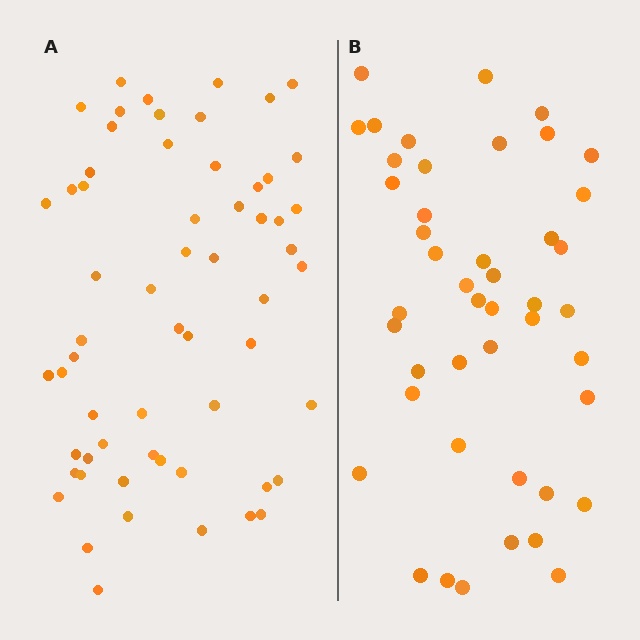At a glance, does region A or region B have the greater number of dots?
Region A (the left region) has more dots.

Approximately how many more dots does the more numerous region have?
Region A has approximately 15 more dots than region B.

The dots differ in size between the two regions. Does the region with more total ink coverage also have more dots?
No. Region B has more total ink coverage because its dots are larger, but region A actually contains more individual dots. Total area can be misleading — the number of items is what matters here.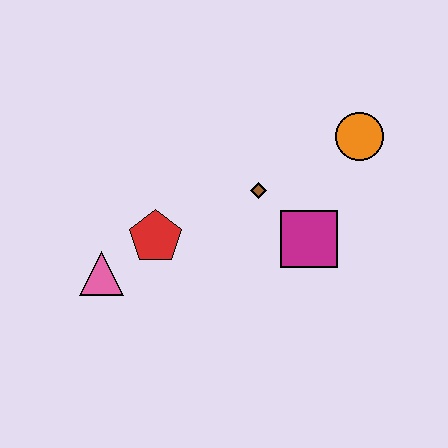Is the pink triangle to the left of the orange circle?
Yes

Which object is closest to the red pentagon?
The pink triangle is closest to the red pentagon.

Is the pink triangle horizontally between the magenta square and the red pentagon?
No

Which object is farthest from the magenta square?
The pink triangle is farthest from the magenta square.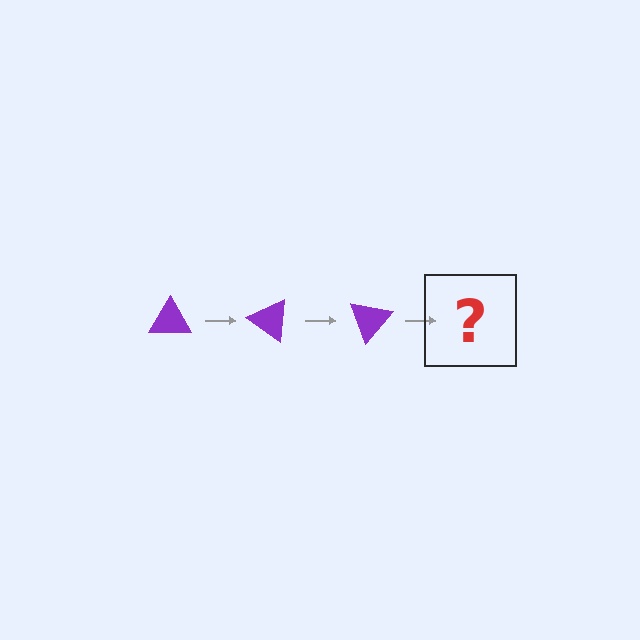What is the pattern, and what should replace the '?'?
The pattern is that the triangle rotates 35 degrees each step. The '?' should be a purple triangle rotated 105 degrees.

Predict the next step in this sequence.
The next step is a purple triangle rotated 105 degrees.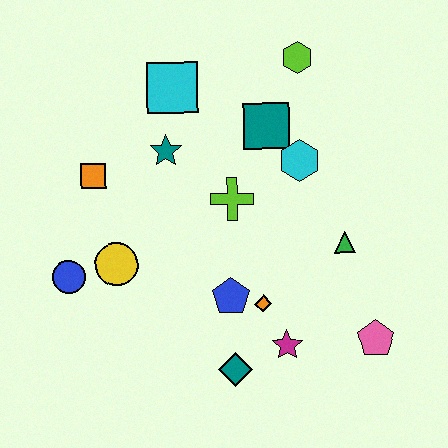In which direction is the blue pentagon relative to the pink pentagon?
The blue pentagon is to the left of the pink pentagon.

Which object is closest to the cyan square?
The teal star is closest to the cyan square.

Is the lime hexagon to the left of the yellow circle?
No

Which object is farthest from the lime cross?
The pink pentagon is farthest from the lime cross.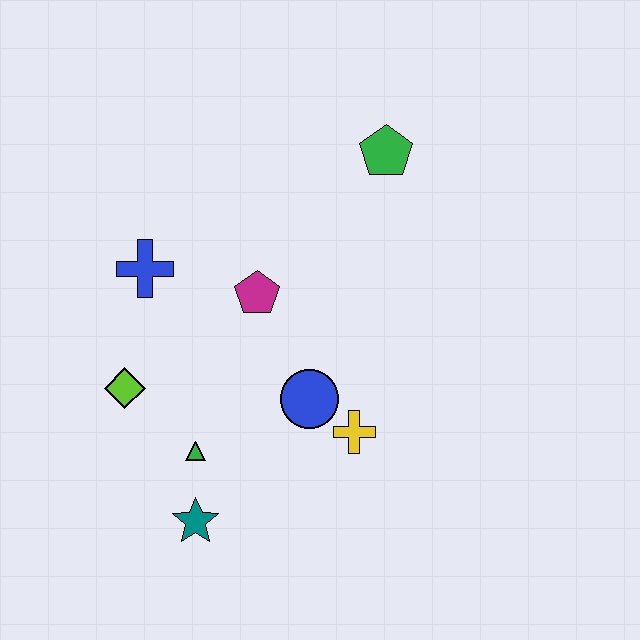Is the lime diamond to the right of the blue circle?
No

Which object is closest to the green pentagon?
The magenta pentagon is closest to the green pentagon.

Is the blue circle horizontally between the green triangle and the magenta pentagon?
No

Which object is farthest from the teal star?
The green pentagon is farthest from the teal star.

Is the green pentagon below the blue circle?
No